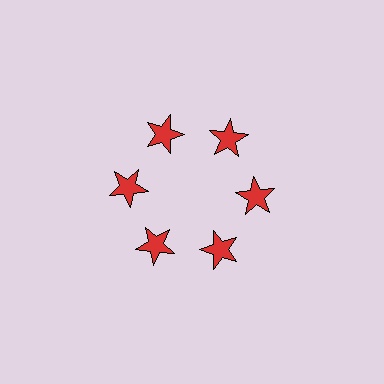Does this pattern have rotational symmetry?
Yes, this pattern has 6-fold rotational symmetry. It looks the same after rotating 60 degrees around the center.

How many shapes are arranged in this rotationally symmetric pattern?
There are 6 shapes, arranged in 6 groups of 1.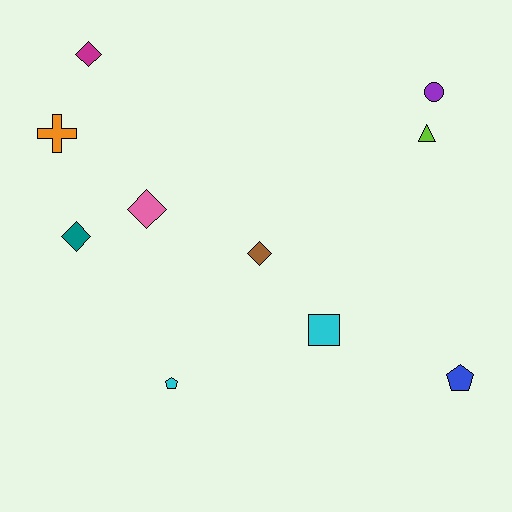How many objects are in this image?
There are 10 objects.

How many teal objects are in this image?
There is 1 teal object.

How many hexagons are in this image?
There are no hexagons.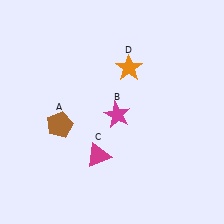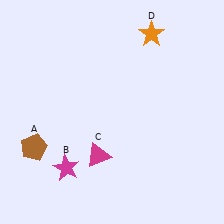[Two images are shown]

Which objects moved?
The objects that moved are: the brown pentagon (A), the magenta star (B), the orange star (D).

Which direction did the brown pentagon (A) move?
The brown pentagon (A) moved left.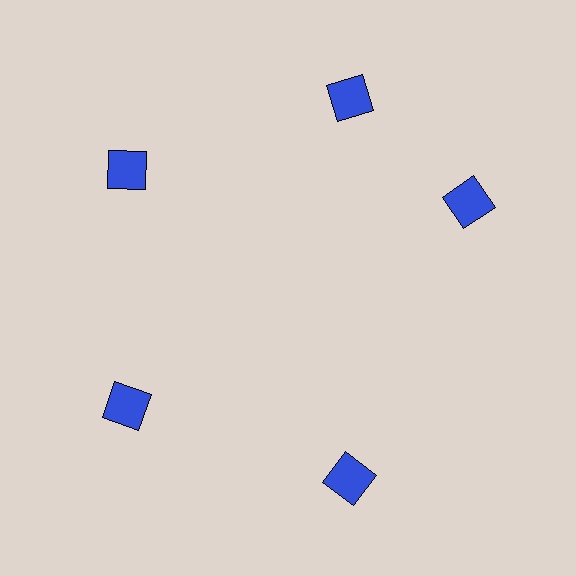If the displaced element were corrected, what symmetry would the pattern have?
It would have 5-fold rotational symmetry — the pattern would map onto itself every 72 degrees.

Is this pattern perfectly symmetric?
No. The 5 blue squares are arranged in a ring, but one element near the 3 o'clock position is rotated out of alignment along the ring, breaking the 5-fold rotational symmetry.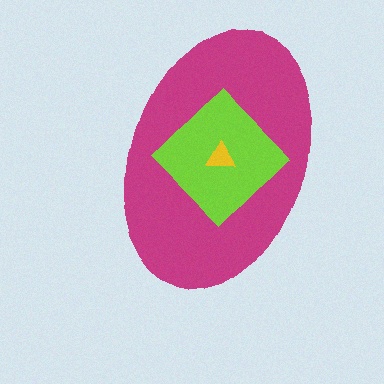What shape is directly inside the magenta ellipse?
The lime diamond.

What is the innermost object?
The yellow triangle.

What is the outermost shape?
The magenta ellipse.